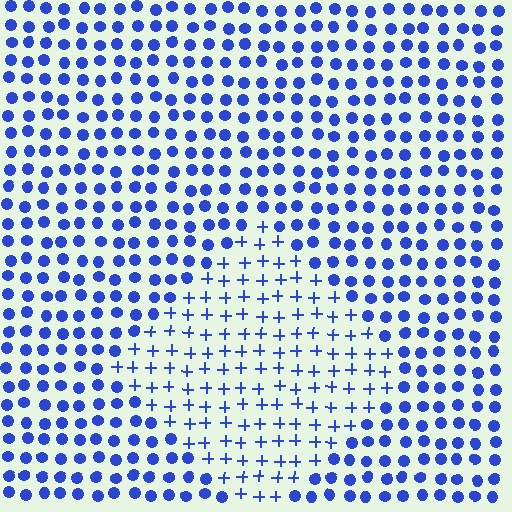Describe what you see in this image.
The image is filled with small blue elements arranged in a uniform grid. A diamond-shaped region contains plus signs, while the surrounding area contains circles. The boundary is defined purely by the change in element shape.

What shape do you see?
I see a diamond.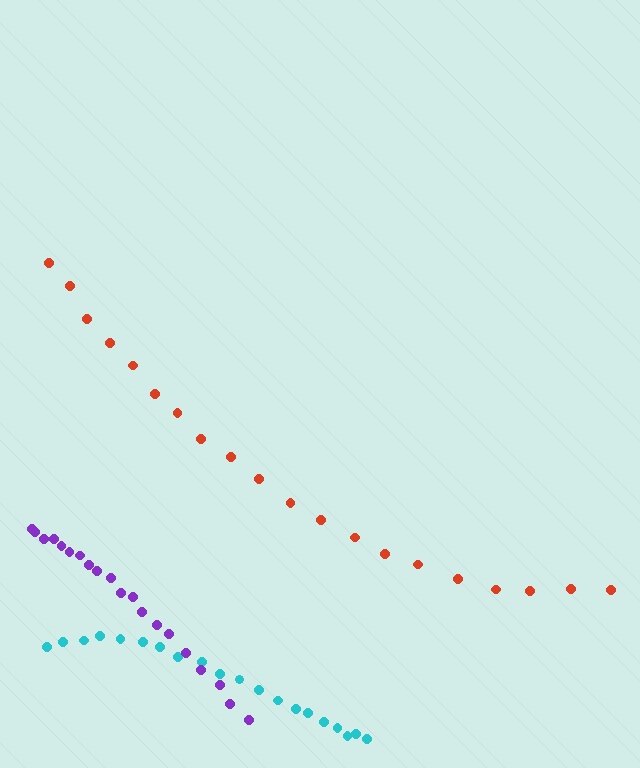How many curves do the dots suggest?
There are 3 distinct paths.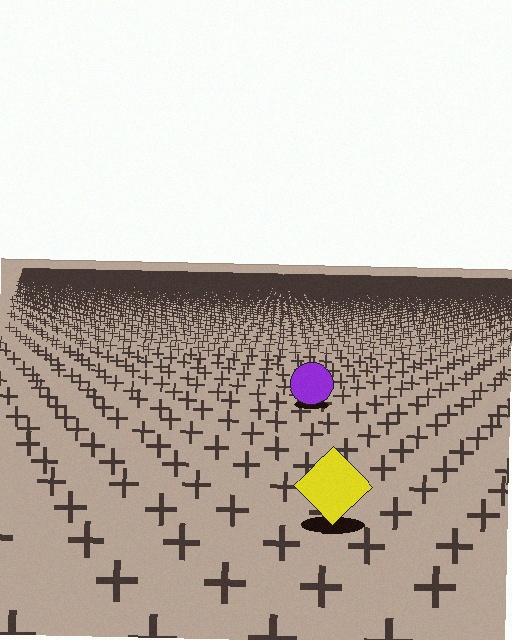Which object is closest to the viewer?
The yellow diamond is closest. The texture marks near it are larger and more spread out.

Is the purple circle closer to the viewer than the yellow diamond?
No. The yellow diamond is closer — you can tell from the texture gradient: the ground texture is coarser near it.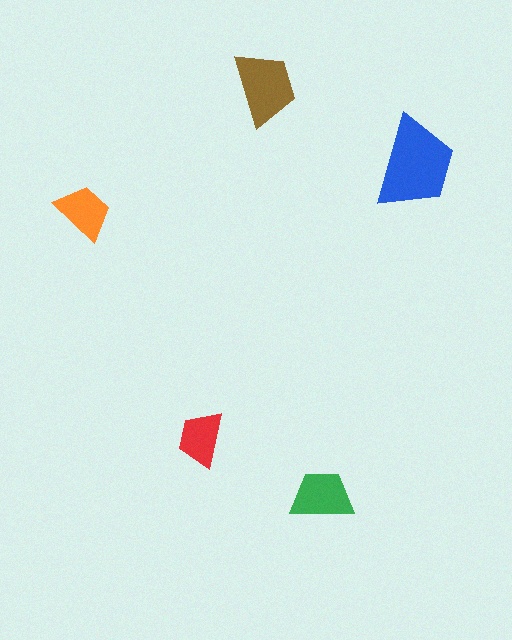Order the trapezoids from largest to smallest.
the blue one, the brown one, the green one, the orange one, the red one.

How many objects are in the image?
There are 5 objects in the image.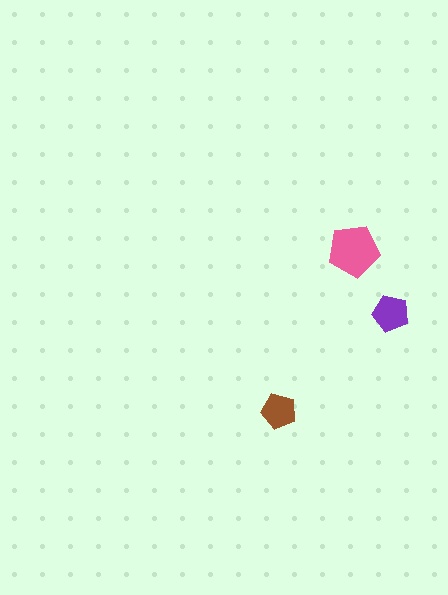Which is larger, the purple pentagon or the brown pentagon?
The purple one.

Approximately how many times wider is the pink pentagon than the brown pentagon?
About 1.5 times wider.